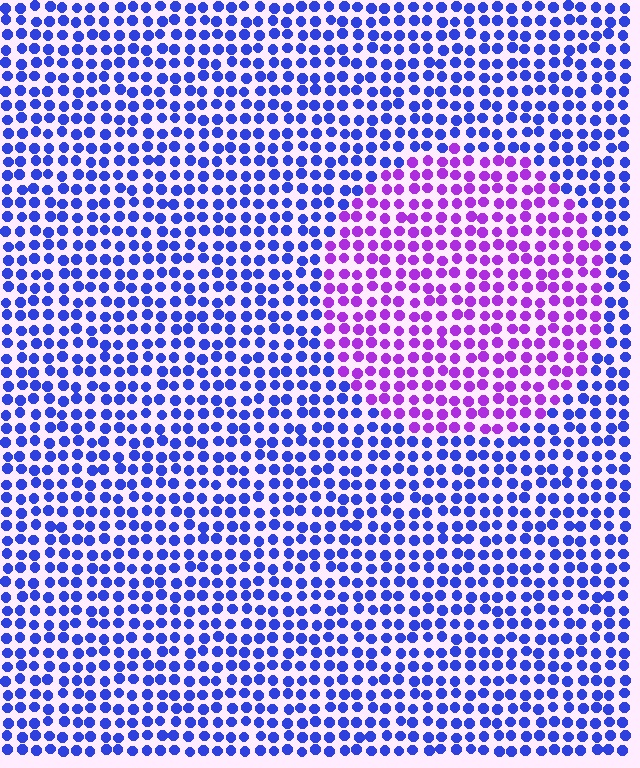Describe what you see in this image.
The image is filled with small blue elements in a uniform arrangement. A circle-shaped region is visible where the elements are tinted to a slightly different hue, forming a subtle color boundary.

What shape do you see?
I see a circle.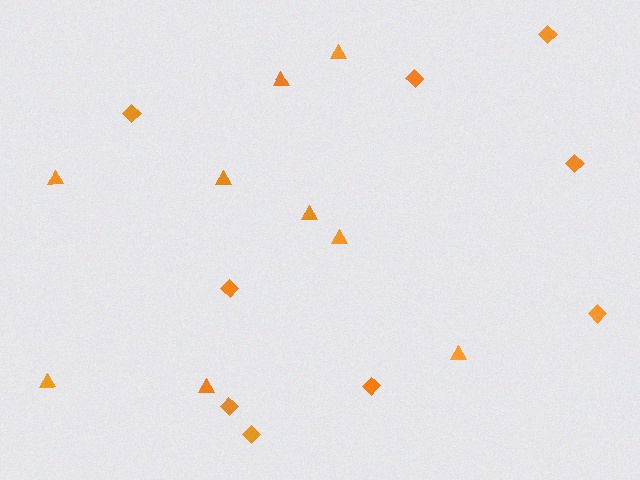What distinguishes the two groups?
There are 2 groups: one group of triangles (9) and one group of diamonds (9).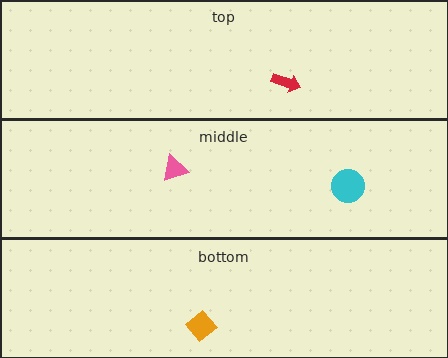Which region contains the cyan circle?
The middle region.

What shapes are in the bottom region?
The orange diamond.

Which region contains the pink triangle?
The middle region.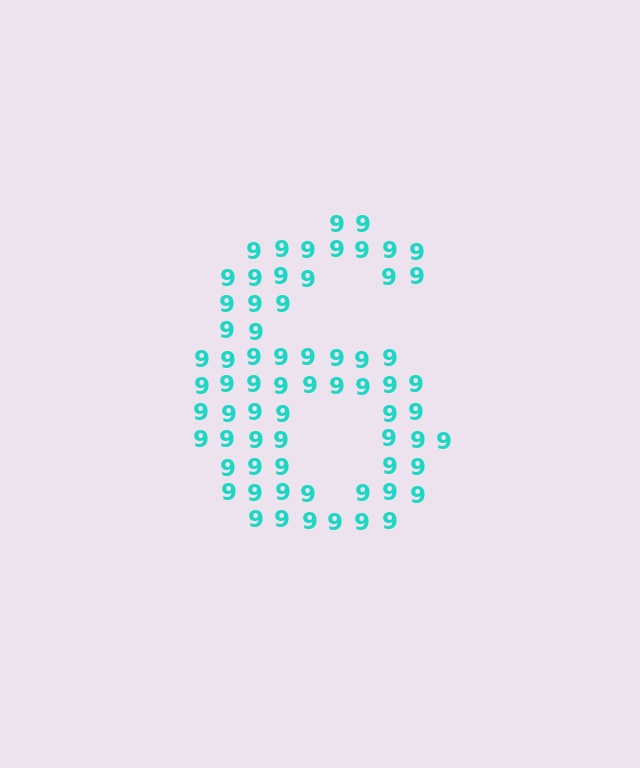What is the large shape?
The large shape is the digit 6.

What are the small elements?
The small elements are digit 9's.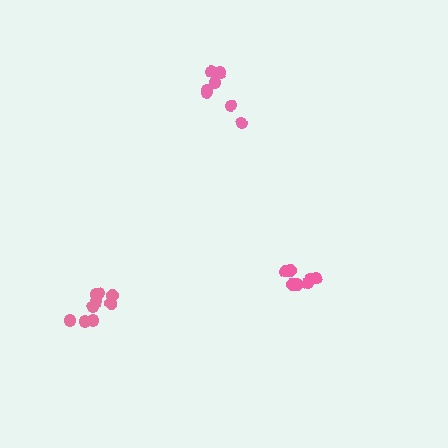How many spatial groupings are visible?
There are 3 spatial groupings.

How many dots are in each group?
Group 1: 9 dots, Group 2: 9 dots, Group 3: 7 dots (25 total).